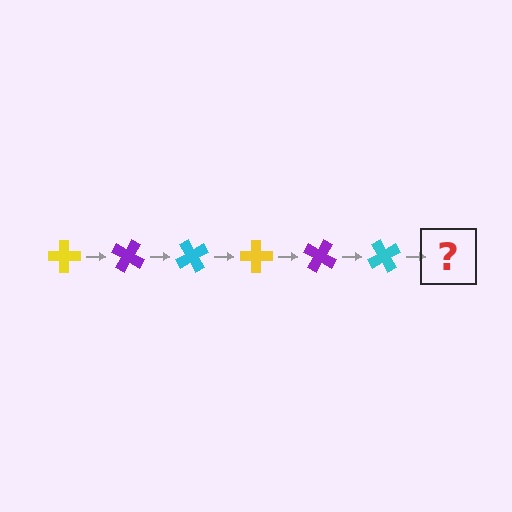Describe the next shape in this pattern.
It should be a yellow cross, rotated 180 degrees from the start.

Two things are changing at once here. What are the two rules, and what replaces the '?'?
The two rules are that it rotates 30 degrees each step and the color cycles through yellow, purple, and cyan. The '?' should be a yellow cross, rotated 180 degrees from the start.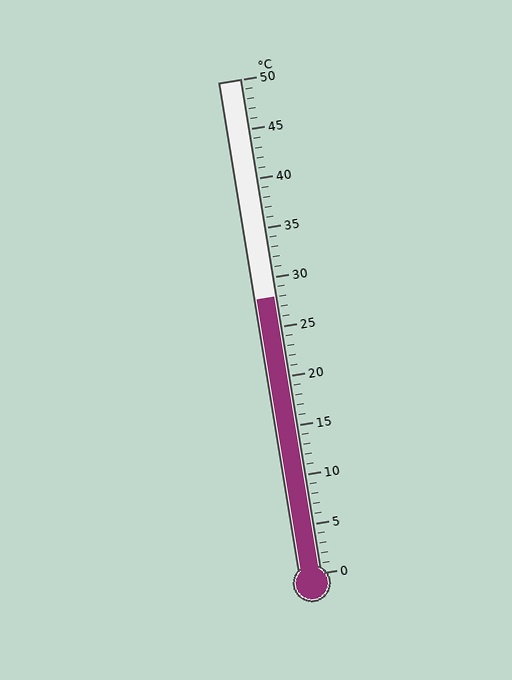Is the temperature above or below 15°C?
The temperature is above 15°C.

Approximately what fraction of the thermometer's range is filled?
The thermometer is filled to approximately 55% of its range.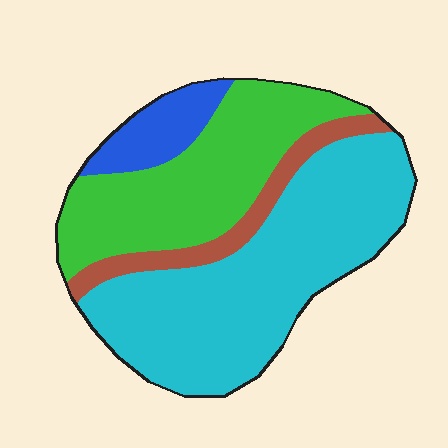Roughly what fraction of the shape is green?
Green covers around 30% of the shape.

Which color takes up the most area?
Cyan, at roughly 50%.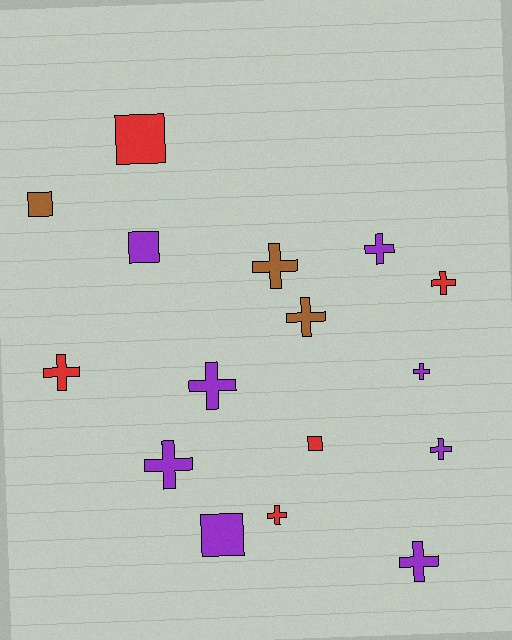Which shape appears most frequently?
Cross, with 11 objects.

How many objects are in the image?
There are 16 objects.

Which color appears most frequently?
Purple, with 8 objects.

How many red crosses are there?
There are 3 red crosses.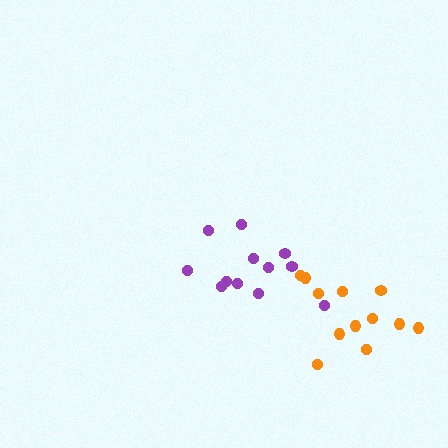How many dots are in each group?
Group 1: 12 dots, Group 2: 12 dots (24 total).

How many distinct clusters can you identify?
There are 2 distinct clusters.